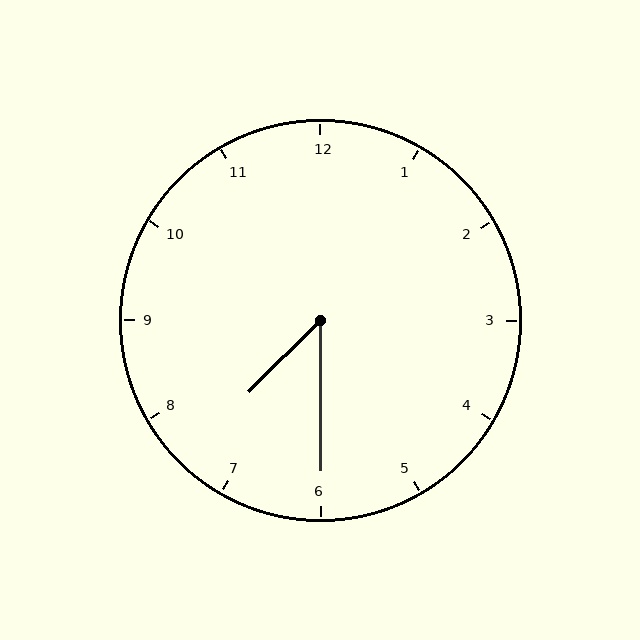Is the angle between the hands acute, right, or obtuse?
It is acute.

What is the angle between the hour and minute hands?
Approximately 45 degrees.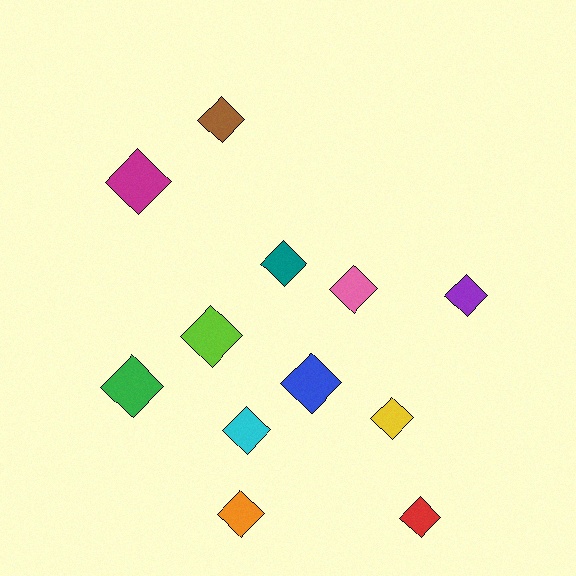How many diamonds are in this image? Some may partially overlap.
There are 12 diamonds.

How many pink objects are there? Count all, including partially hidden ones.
There is 1 pink object.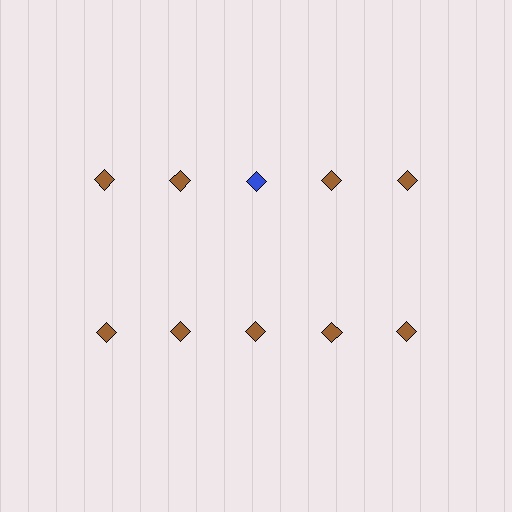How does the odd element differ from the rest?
It has a different color: blue instead of brown.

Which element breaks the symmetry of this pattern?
The blue diamond in the top row, center column breaks the symmetry. All other shapes are brown diamonds.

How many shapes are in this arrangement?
There are 10 shapes arranged in a grid pattern.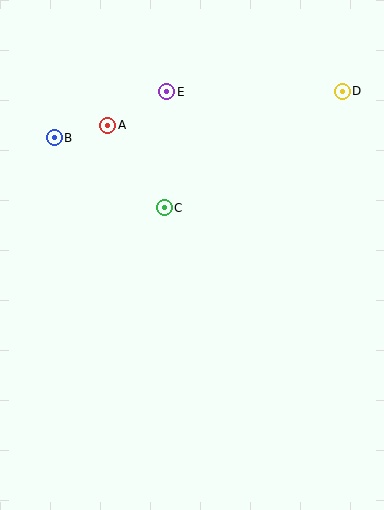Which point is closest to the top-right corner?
Point D is closest to the top-right corner.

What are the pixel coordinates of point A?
Point A is at (108, 125).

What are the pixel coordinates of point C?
Point C is at (164, 208).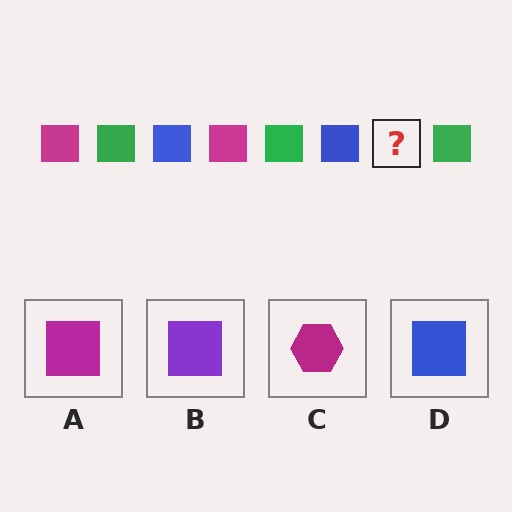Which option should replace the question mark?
Option A.